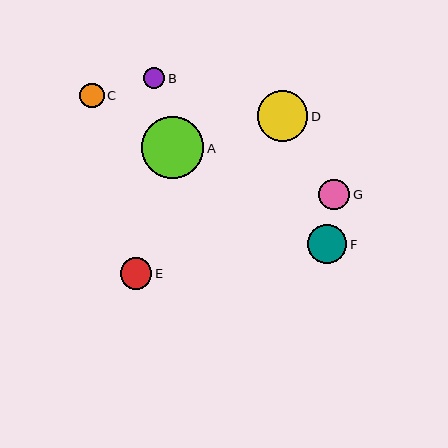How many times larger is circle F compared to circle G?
Circle F is approximately 1.3 times the size of circle G.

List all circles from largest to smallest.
From largest to smallest: A, D, F, E, G, C, B.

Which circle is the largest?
Circle A is the largest with a size of approximately 62 pixels.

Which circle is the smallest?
Circle B is the smallest with a size of approximately 21 pixels.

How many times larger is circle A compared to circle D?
Circle A is approximately 1.2 times the size of circle D.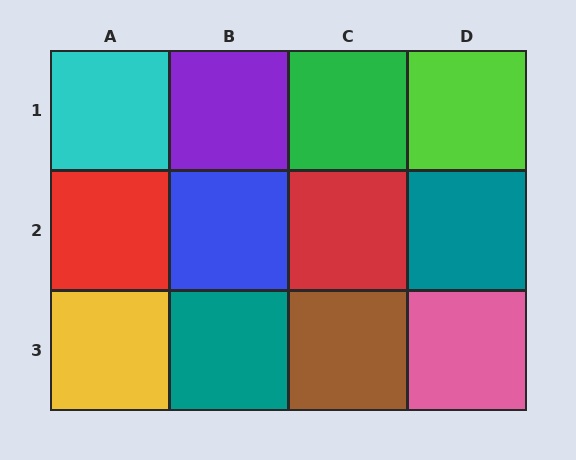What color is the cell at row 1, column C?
Green.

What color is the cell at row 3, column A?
Yellow.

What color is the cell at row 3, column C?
Brown.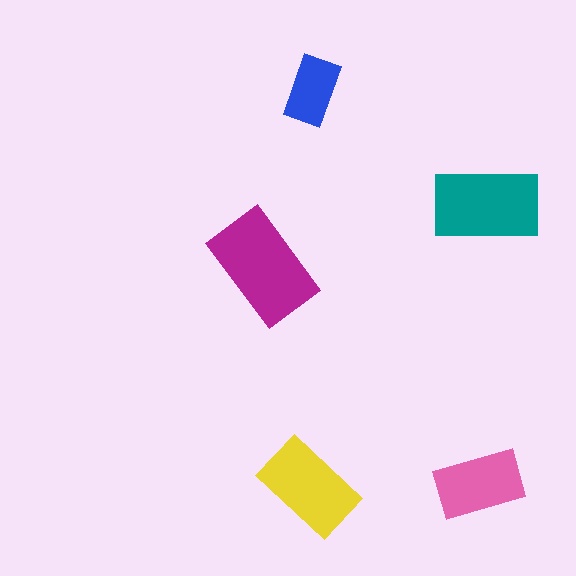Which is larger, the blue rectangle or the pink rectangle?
The pink one.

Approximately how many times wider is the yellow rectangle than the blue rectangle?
About 1.5 times wider.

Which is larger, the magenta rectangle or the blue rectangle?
The magenta one.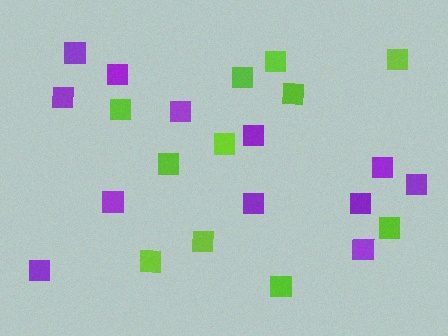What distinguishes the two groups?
There are 2 groups: one group of lime squares (11) and one group of purple squares (12).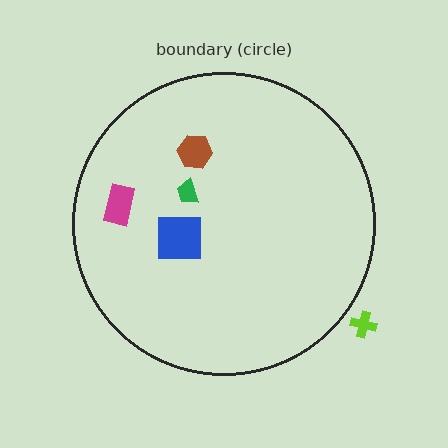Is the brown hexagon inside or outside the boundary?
Inside.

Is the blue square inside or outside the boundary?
Inside.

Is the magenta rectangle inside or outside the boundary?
Inside.